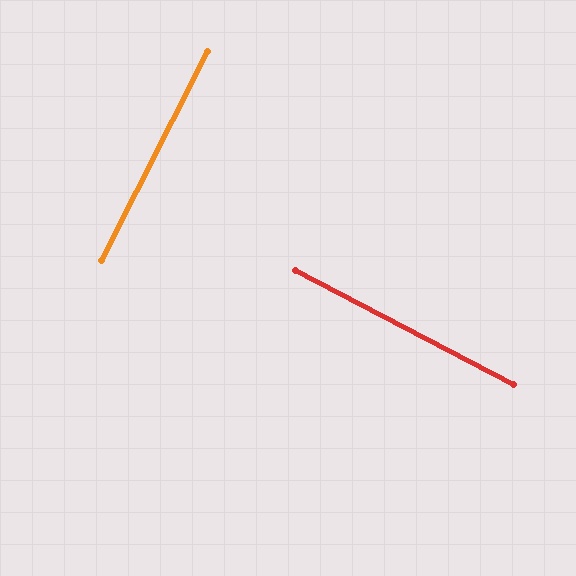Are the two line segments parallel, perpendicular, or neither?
Perpendicular — they meet at approximately 89°.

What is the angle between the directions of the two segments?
Approximately 89 degrees.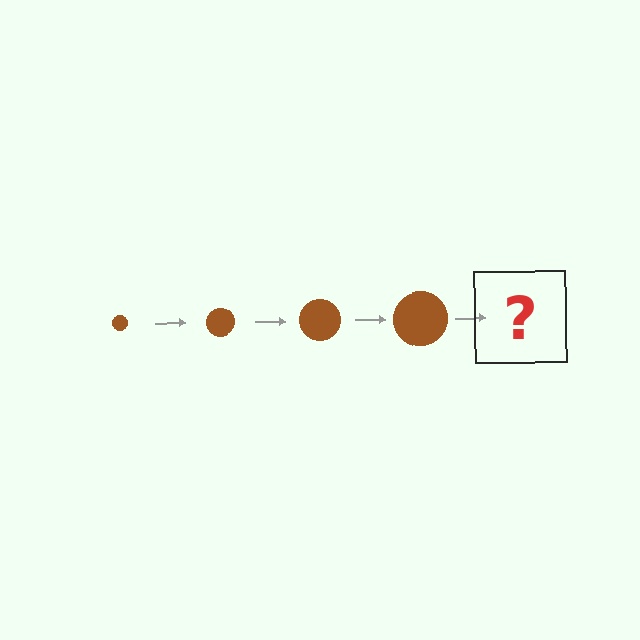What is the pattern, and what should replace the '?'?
The pattern is that the circle gets progressively larger each step. The '?' should be a brown circle, larger than the previous one.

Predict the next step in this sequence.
The next step is a brown circle, larger than the previous one.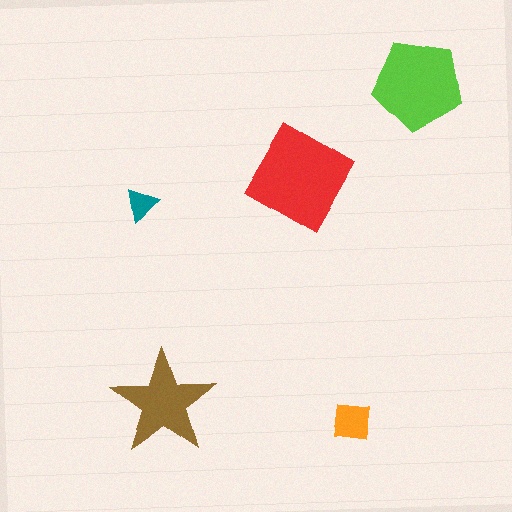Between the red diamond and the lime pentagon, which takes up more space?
The red diamond.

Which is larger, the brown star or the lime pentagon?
The lime pentagon.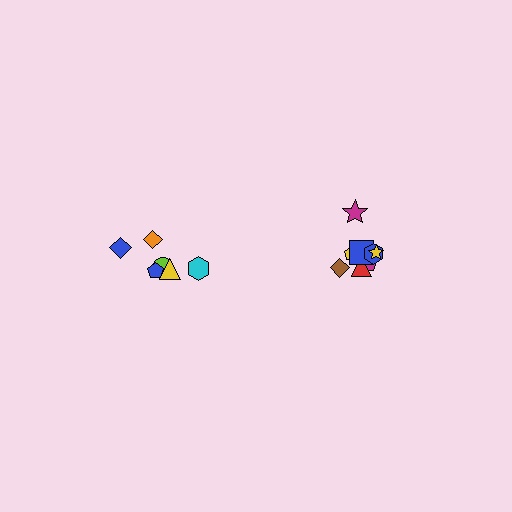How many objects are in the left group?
There are 6 objects.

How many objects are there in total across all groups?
There are 14 objects.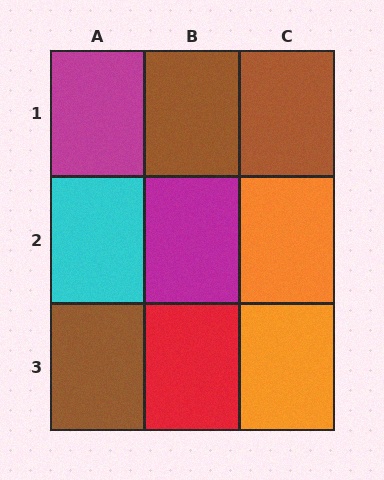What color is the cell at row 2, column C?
Orange.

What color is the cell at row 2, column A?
Cyan.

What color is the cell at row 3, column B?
Red.